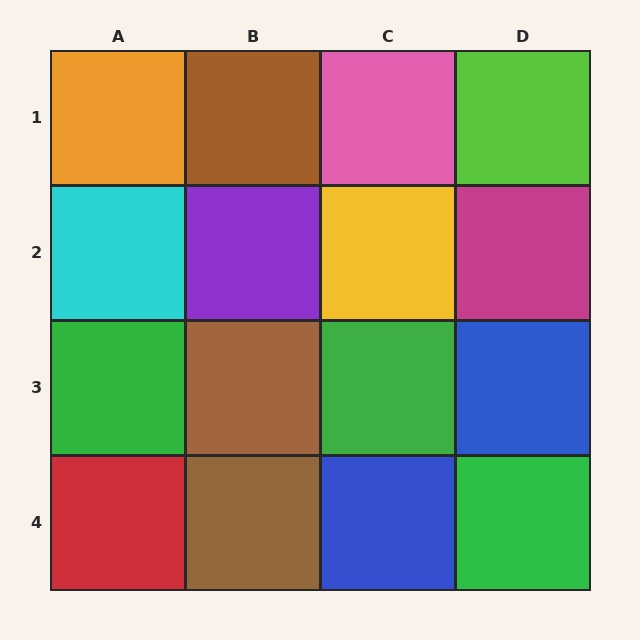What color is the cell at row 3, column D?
Blue.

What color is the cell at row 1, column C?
Pink.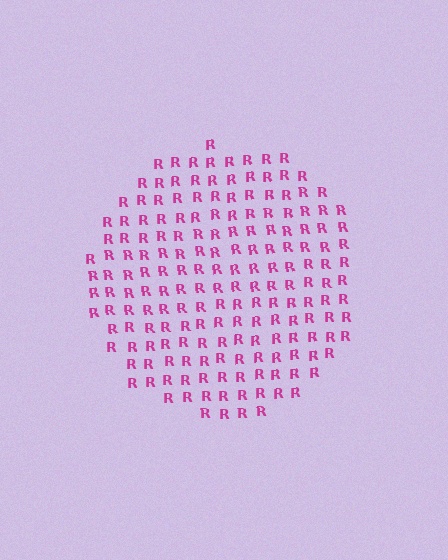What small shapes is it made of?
It is made of small letter R's.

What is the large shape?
The large shape is a circle.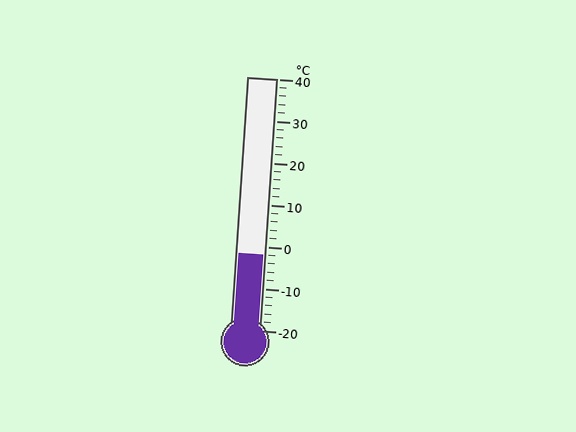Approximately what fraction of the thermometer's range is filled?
The thermometer is filled to approximately 30% of its range.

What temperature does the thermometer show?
The thermometer shows approximately -2°C.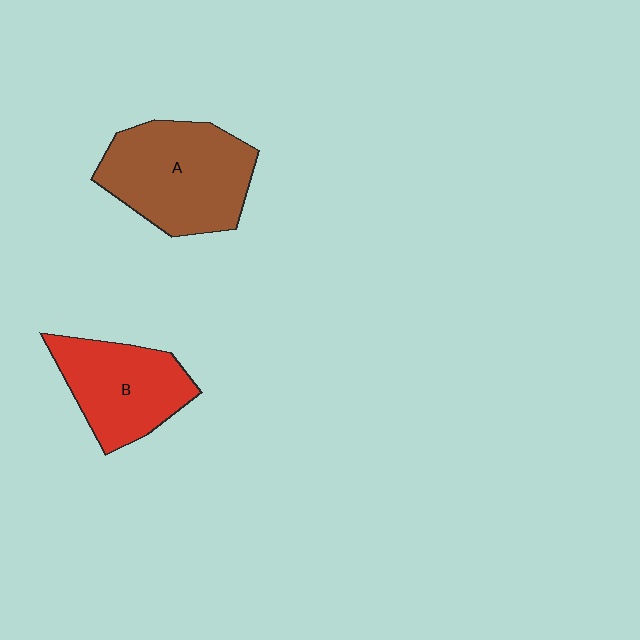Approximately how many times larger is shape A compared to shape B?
Approximately 1.3 times.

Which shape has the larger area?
Shape A (brown).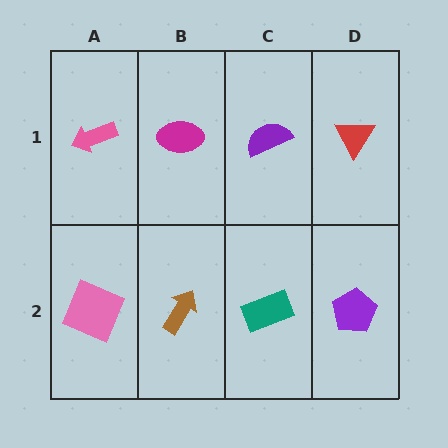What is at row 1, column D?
A red triangle.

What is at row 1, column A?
A pink arrow.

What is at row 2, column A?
A pink square.